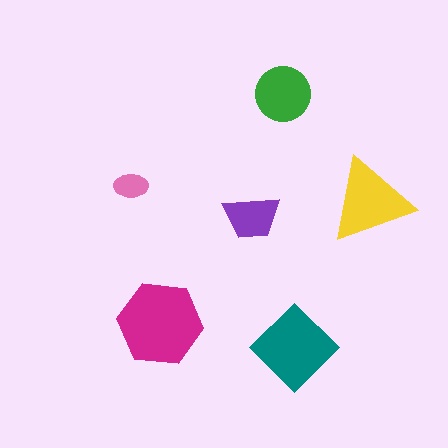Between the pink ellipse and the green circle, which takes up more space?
The green circle.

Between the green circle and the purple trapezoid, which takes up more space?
The green circle.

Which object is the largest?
The magenta hexagon.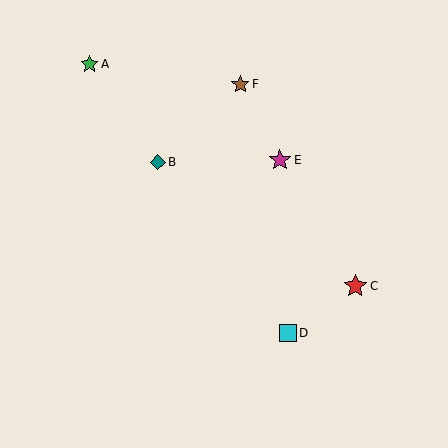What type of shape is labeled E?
Shape E is a magenta star.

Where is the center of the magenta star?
The center of the magenta star is at (280, 160).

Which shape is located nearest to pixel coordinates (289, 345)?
The cyan square (labeled D) at (288, 333) is nearest to that location.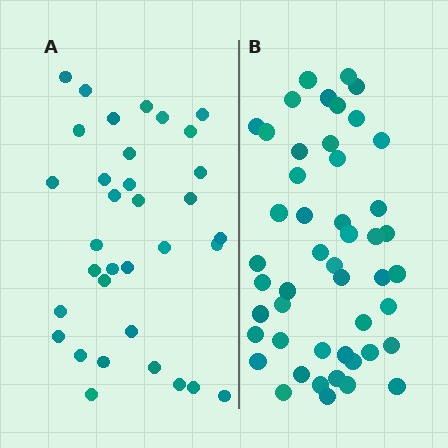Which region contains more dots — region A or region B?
Region B (the right region) has more dots.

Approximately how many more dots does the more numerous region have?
Region B has approximately 15 more dots than region A.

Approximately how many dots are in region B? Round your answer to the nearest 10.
About 50 dots. (The exact count is 48, which rounds to 50.)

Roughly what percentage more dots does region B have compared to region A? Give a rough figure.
About 40% more.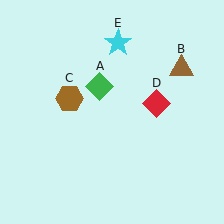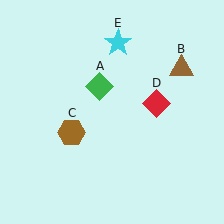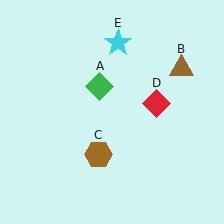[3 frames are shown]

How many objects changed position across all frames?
1 object changed position: brown hexagon (object C).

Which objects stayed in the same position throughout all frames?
Green diamond (object A) and brown triangle (object B) and red diamond (object D) and cyan star (object E) remained stationary.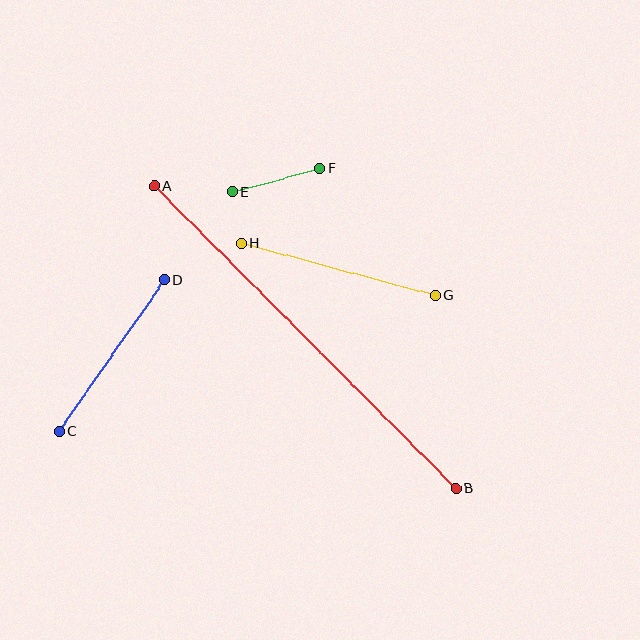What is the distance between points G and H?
The distance is approximately 201 pixels.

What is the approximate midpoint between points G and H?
The midpoint is at approximately (338, 270) pixels.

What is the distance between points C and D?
The distance is approximately 185 pixels.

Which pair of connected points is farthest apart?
Points A and B are farthest apart.